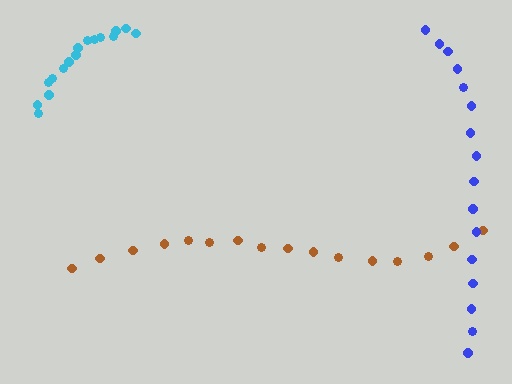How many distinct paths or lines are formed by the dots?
There are 3 distinct paths.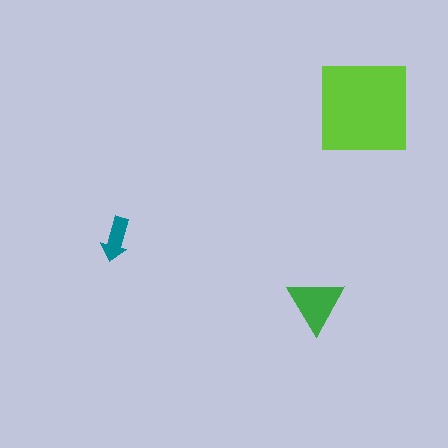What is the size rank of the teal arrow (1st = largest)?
3rd.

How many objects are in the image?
There are 3 objects in the image.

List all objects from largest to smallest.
The lime square, the green triangle, the teal arrow.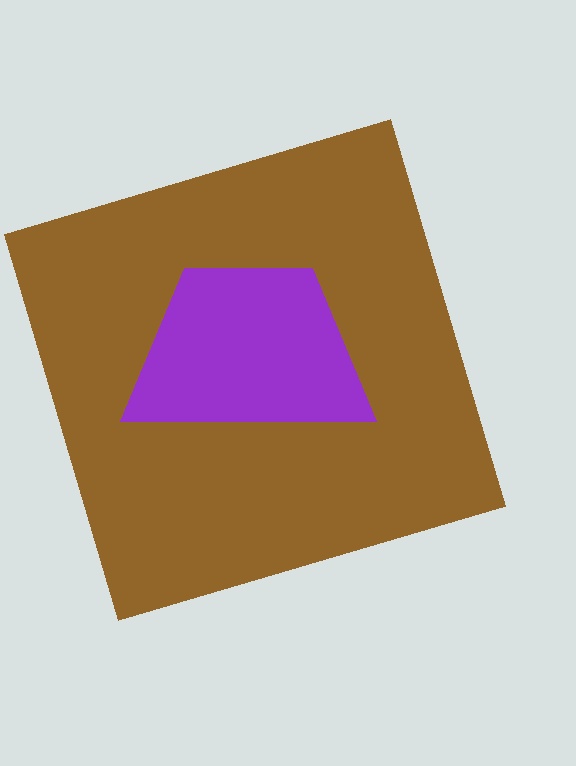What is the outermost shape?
The brown square.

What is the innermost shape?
The purple trapezoid.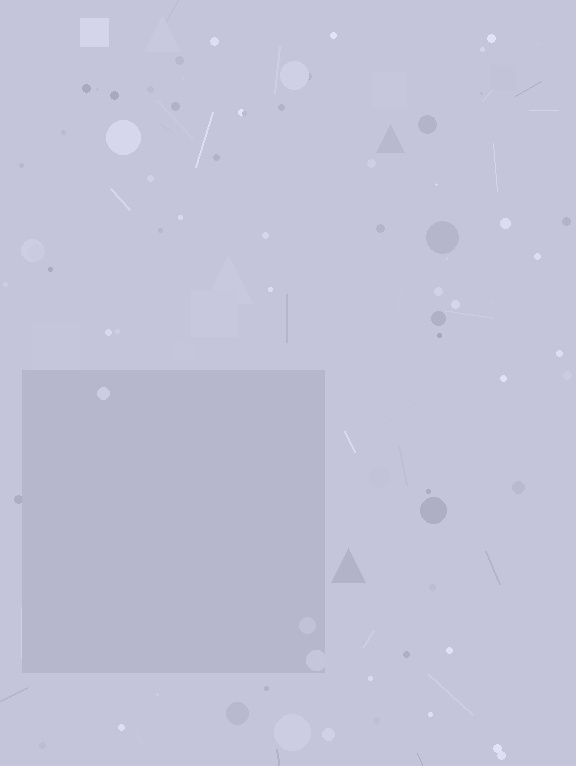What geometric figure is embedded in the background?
A square is embedded in the background.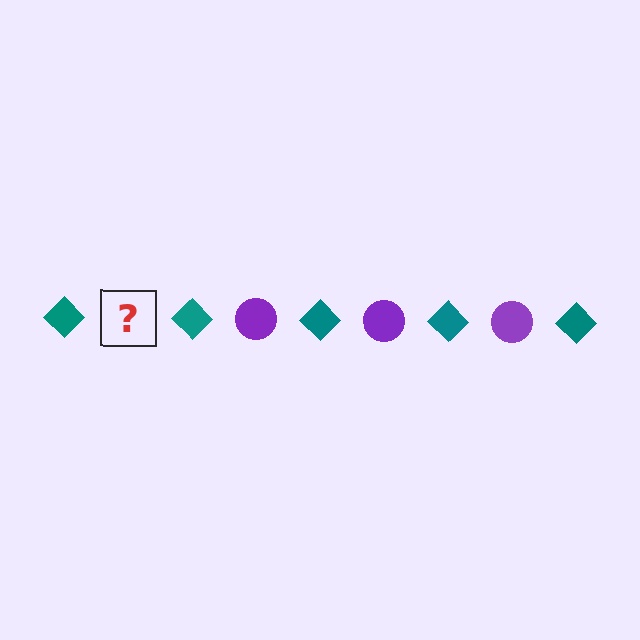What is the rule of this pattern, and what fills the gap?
The rule is that the pattern alternates between teal diamond and purple circle. The gap should be filled with a purple circle.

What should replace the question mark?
The question mark should be replaced with a purple circle.